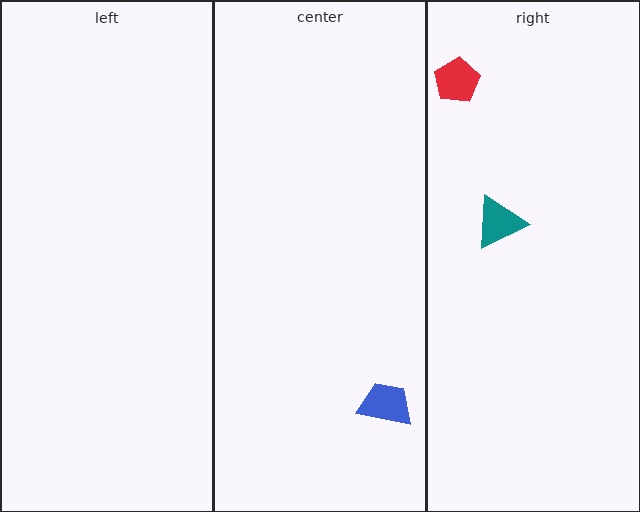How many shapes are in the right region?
2.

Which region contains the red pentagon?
The right region.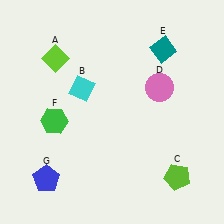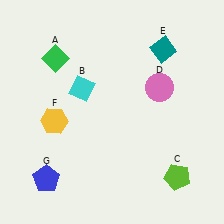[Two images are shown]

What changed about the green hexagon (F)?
In Image 1, F is green. In Image 2, it changed to yellow.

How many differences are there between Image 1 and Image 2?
There are 2 differences between the two images.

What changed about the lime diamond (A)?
In Image 1, A is lime. In Image 2, it changed to green.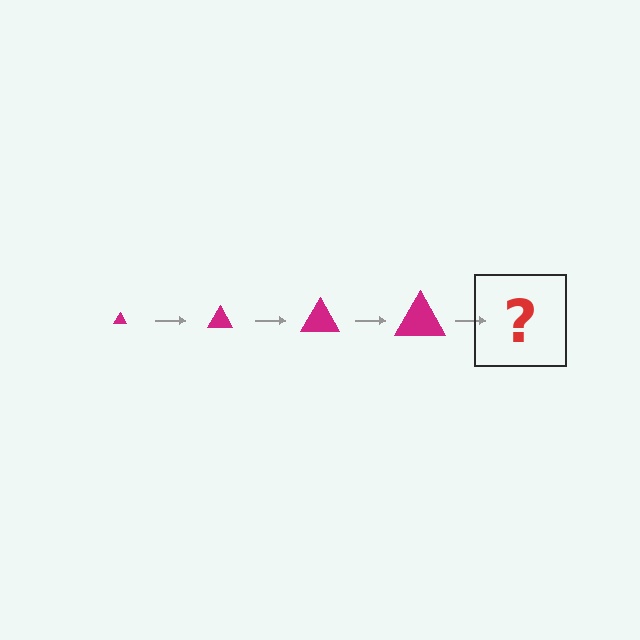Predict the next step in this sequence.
The next step is a magenta triangle, larger than the previous one.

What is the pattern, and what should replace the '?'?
The pattern is that the triangle gets progressively larger each step. The '?' should be a magenta triangle, larger than the previous one.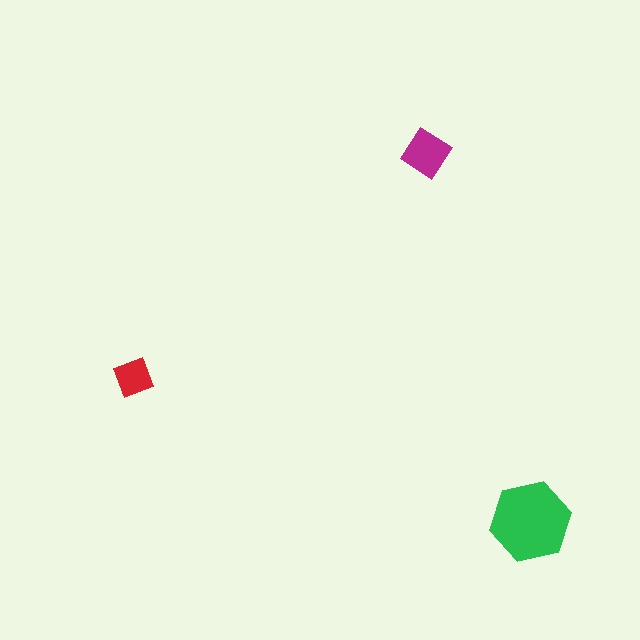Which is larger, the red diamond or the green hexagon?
The green hexagon.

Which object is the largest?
The green hexagon.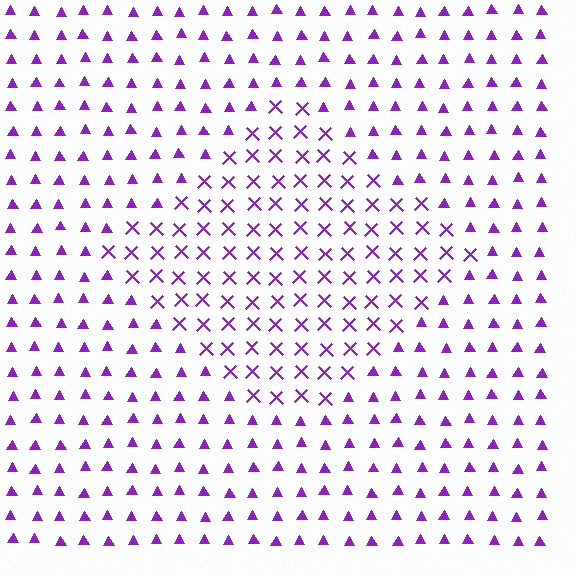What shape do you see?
I see a diamond.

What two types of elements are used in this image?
The image uses X marks inside the diamond region and triangles outside it.